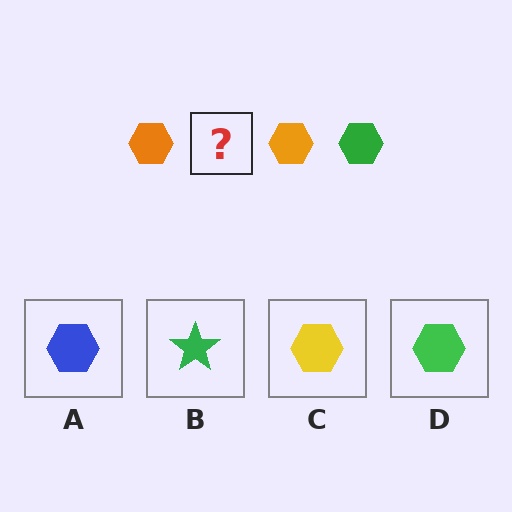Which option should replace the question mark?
Option D.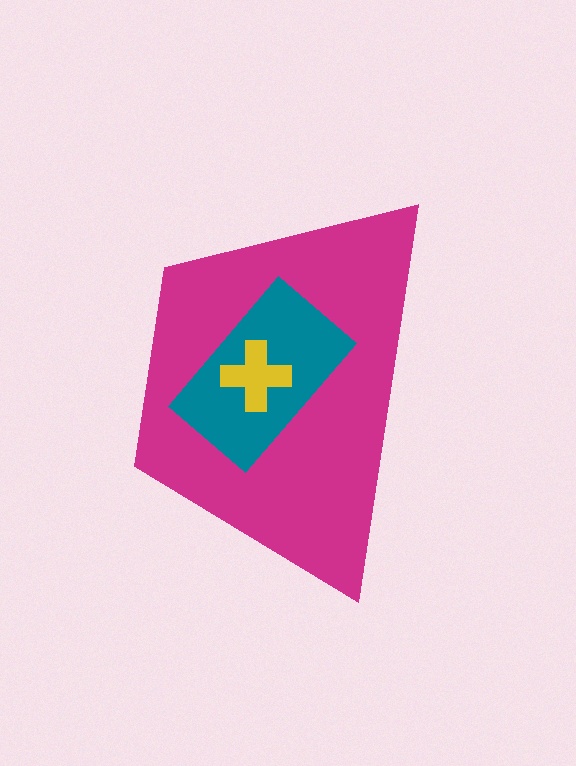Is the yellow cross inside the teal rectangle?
Yes.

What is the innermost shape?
The yellow cross.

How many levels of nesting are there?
3.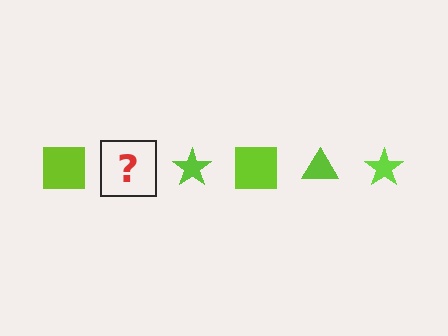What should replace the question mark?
The question mark should be replaced with a lime triangle.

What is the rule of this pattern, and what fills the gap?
The rule is that the pattern cycles through square, triangle, star shapes in lime. The gap should be filled with a lime triangle.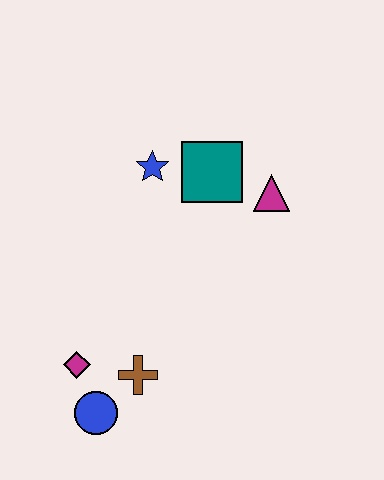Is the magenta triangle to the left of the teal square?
No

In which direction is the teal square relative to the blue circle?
The teal square is above the blue circle.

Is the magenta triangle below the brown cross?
No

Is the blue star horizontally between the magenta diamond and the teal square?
Yes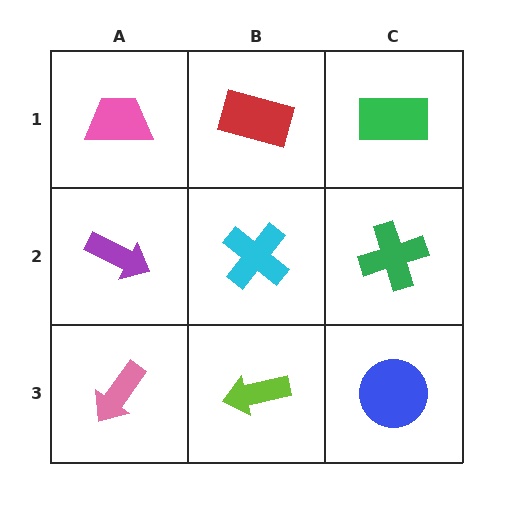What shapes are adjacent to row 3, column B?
A cyan cross (row 2, column B), a pink arrow (row 3, column A), a blue circle (row 3, column C).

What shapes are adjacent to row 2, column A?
A pink trapezoid (row 1, column A), a pink arrow (row 3, column A), a cyan cross (row 2, column B).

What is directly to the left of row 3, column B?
A pink arrow.